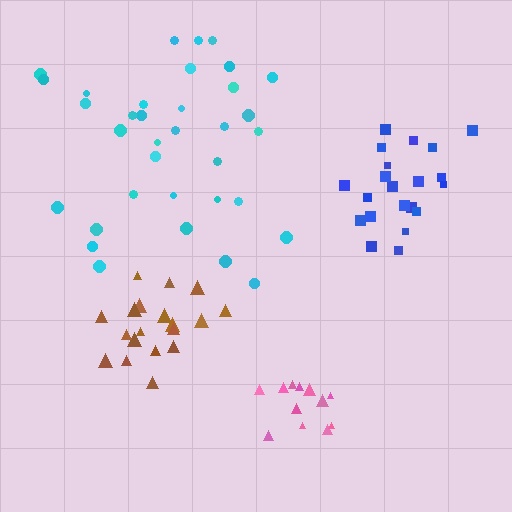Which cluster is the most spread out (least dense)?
Cyan.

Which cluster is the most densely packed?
Brown.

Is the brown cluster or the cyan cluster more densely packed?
Brown.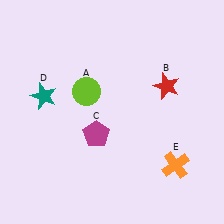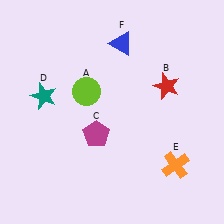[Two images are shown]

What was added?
A blue triangle (F) was added in Image 2.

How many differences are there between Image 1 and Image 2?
There is 1 difference between the two images.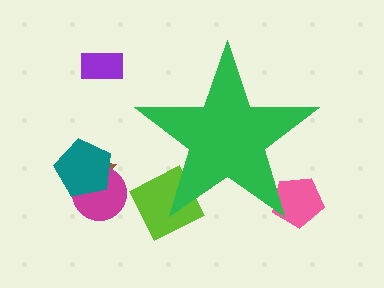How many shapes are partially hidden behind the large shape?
2 shapes are partially hidden.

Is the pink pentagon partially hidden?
Yes, the pink pentagon is partially hidden behind the green star.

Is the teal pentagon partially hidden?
No, the teal pentagon is fully visible.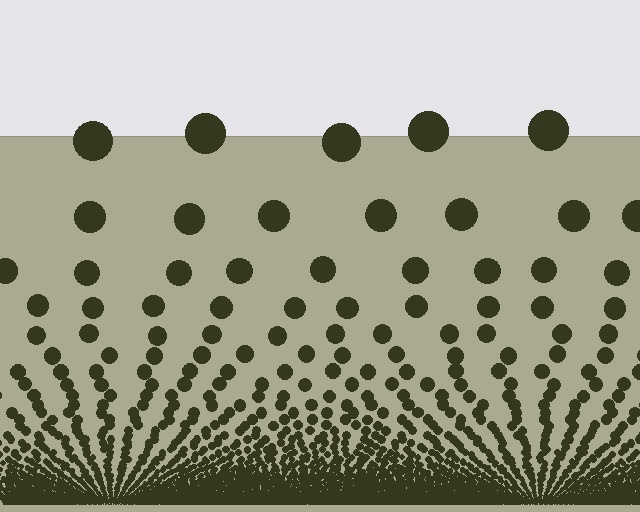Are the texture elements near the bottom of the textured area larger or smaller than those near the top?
Smaller. The gradient is inverted — elements near the bottom are smaller and denser.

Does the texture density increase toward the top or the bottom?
Density increases toward the bottom.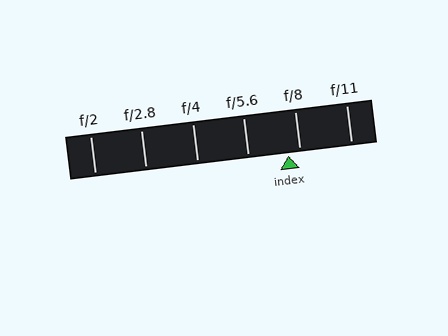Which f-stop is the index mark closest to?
The index mark is closest to f/8.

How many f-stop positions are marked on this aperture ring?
There are 6 f-stop positions marked.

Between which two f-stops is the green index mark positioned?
The index mark is between f/5.6 and f/8.